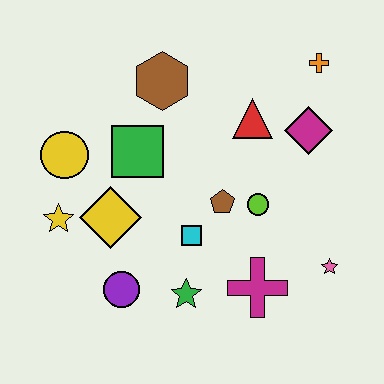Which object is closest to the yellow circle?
The yellow star is closest to the yellow circle.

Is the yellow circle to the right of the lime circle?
No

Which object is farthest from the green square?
The pink star is farthest from the green square.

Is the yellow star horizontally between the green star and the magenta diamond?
No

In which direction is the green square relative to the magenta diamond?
The green square is to the left of the magenta diamond.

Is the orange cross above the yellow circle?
Yes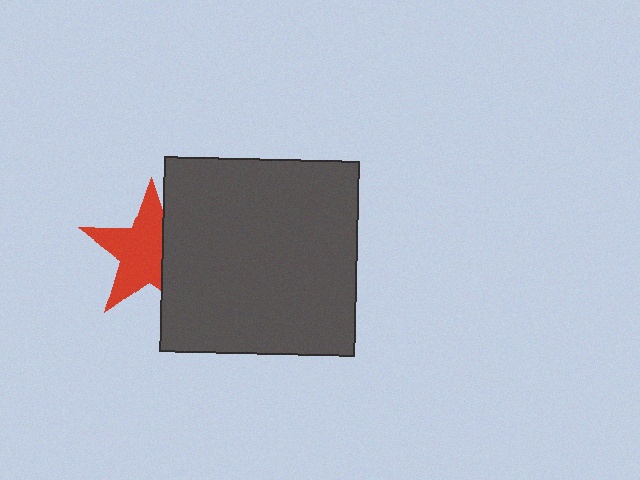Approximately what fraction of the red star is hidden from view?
Roughly 34% of the red star is hidden behind the dark gray square.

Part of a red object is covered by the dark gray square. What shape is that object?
It is a star.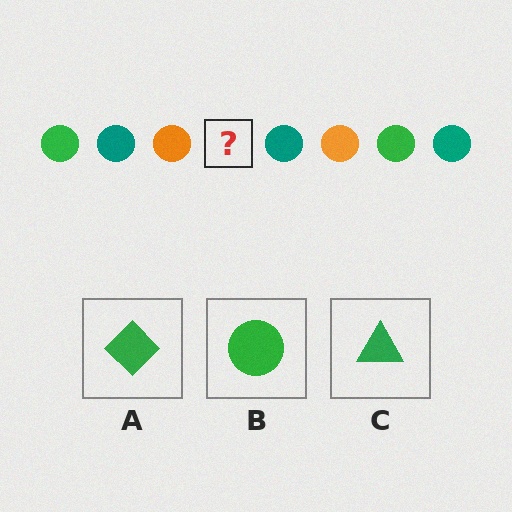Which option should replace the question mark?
Option B.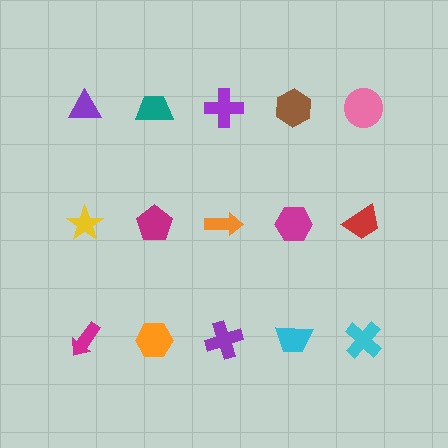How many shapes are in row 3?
5 shapes.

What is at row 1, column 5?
A pink circle.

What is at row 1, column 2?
A teal trapezoid.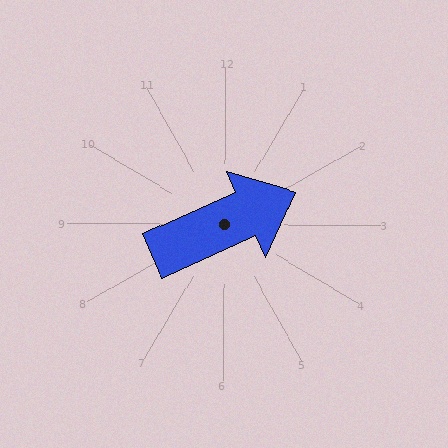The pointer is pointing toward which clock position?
Roughly 2 o'clock.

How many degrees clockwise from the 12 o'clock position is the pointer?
Approximately 66 degrees.